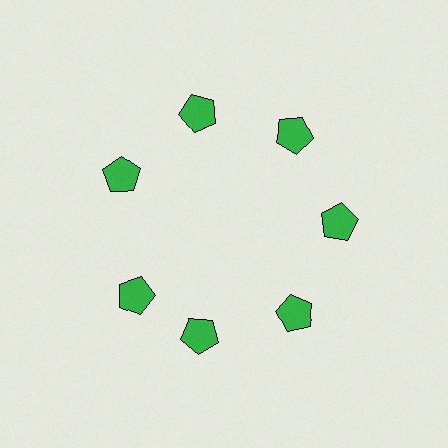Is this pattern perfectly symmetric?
No. The 7 green pentagons are arranged in a ring, but one element near the 8 o'clock position is rotated out of alignment along the ring, breaking the 7-fold rotational symmetry.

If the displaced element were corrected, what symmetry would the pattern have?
It would have 7-fold rotational symmetry — the pattern would map onto itself every 51 degrees.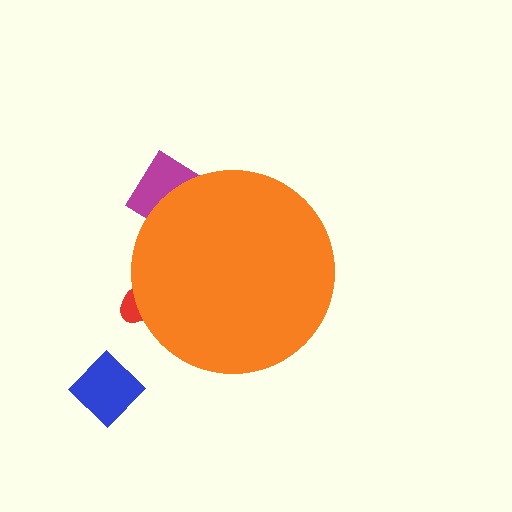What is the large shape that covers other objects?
An orange circle.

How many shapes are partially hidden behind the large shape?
2 shapes are partially hidden.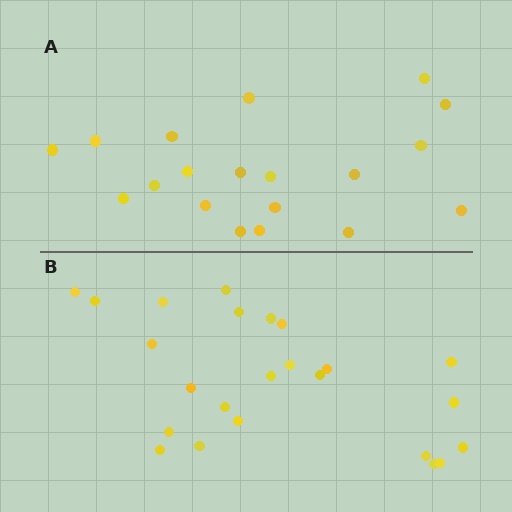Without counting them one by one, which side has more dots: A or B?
Region B (the bottom region) has more dots.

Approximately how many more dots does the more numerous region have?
Region B has about 5 more dots than region A.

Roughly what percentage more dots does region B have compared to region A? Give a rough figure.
About 25% more.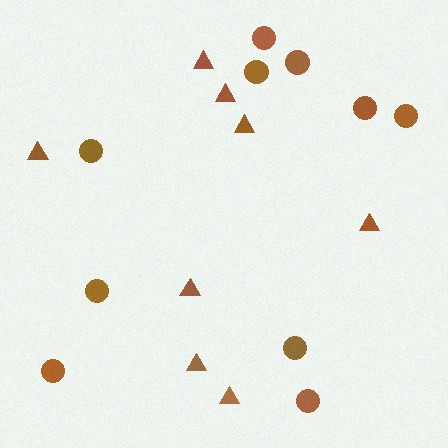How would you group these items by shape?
There are 2 groups: one group of triangles (8) and one group of circles (10).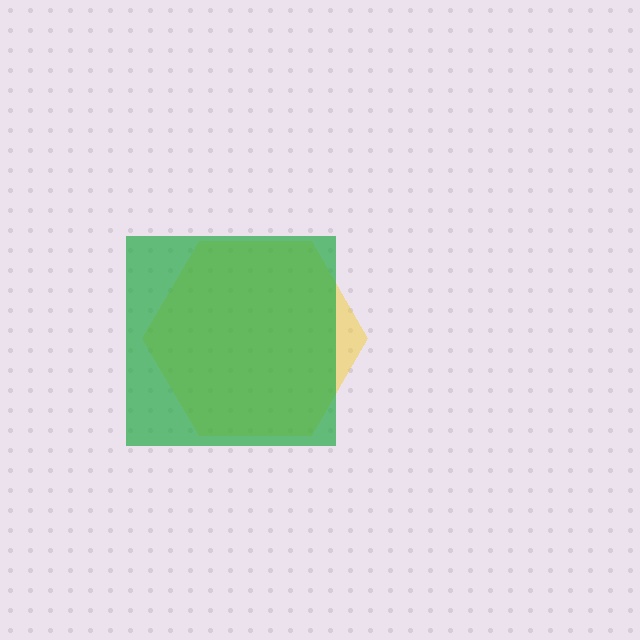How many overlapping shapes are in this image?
There are 2 overlapping shapes in the image.